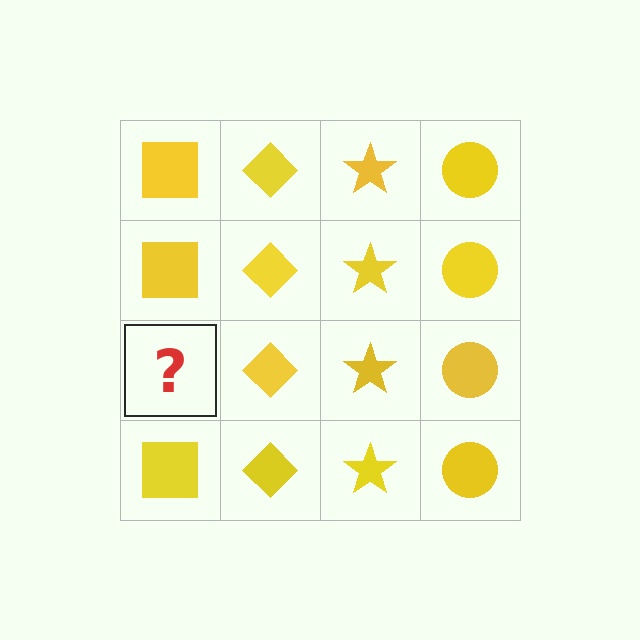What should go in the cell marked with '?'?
The missing cell should contain a yellow square.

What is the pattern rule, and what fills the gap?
The rule is that each column has a consistent shape. The gap should be filled with a yellow square.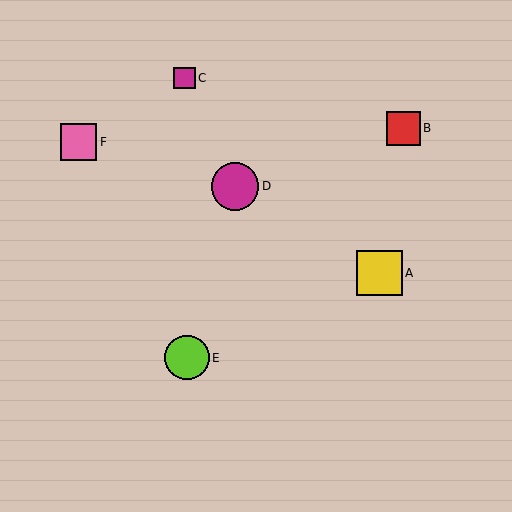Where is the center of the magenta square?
The center of the magenta square is at (184, 78).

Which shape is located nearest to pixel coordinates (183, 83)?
The magenta square (labeled C) at (184, 78) is nearest to that location.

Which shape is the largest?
The magenta circle (labeled D) is the largest.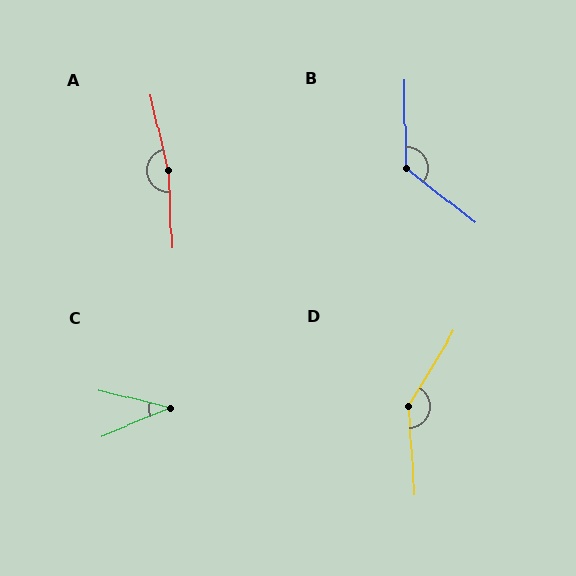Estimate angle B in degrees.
Approximately 129 degrees.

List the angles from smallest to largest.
C (37°), B (129°), D (145°), A (169°).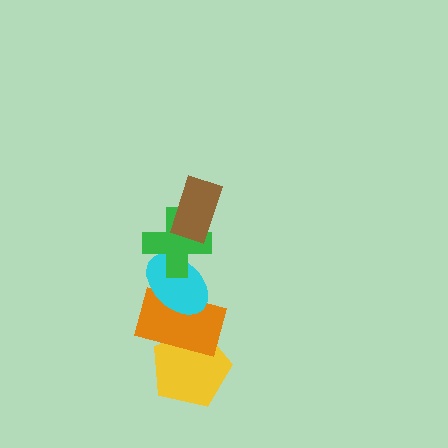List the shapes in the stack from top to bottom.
From top to bottom: the brown rectangle, the green cross, the cyan ellipse, the orange rectangle, the yellow pentagon.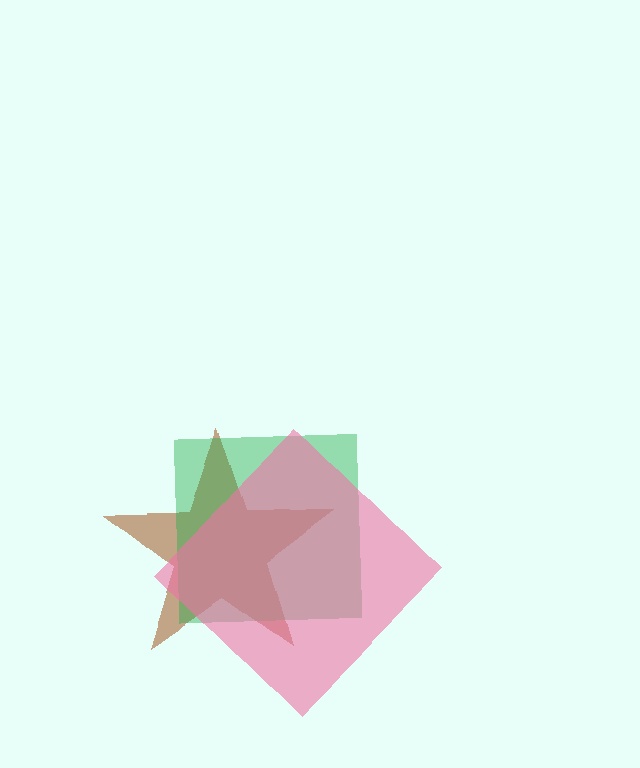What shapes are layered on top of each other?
The layered shapes are: a brown star, a green square, a pink diamond.